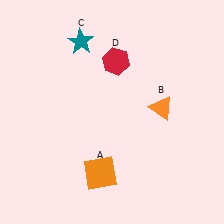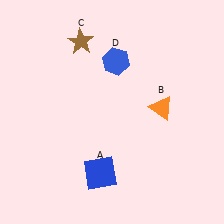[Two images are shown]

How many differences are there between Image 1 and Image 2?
There are 3 differences between the two images.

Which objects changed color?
A changed from orange to blue. C changed from teal to brown. D changed from red to blue.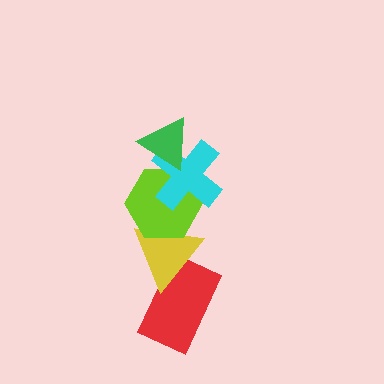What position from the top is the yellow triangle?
The yellow triangle is 4th from the top.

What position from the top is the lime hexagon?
The lime hexagon is 3rd from the top.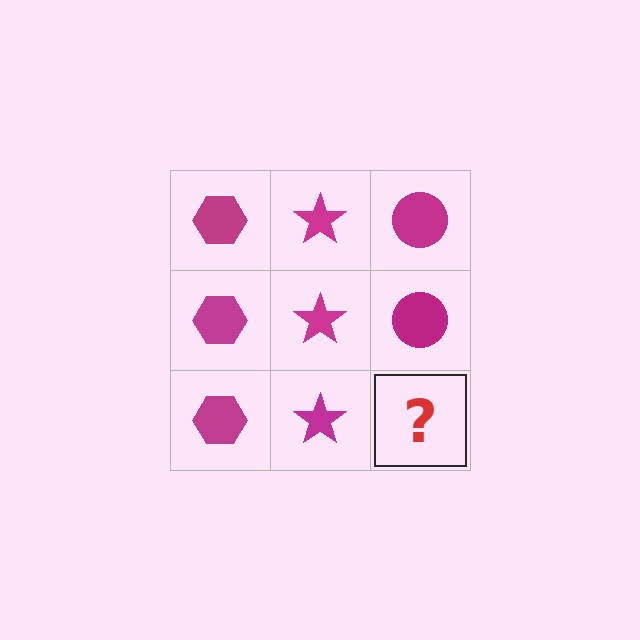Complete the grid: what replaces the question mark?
The question mark should be replaced with a magenta circle.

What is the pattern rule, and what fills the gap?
The rule is that each column has a consistent shape. The gap should be filled with a magenta circle.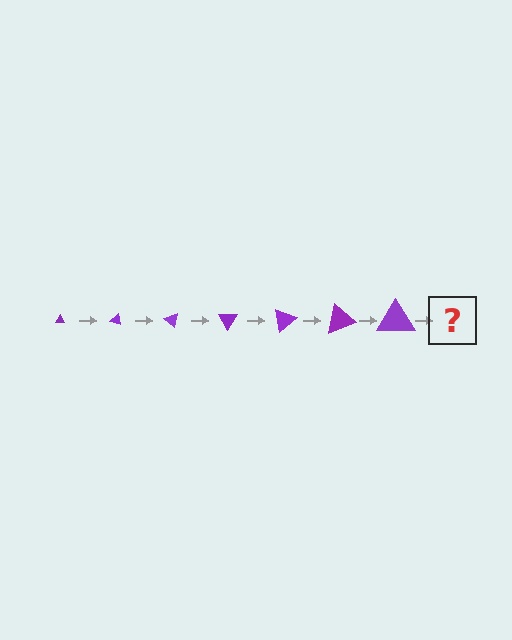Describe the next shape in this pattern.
It should be a triangle, larger than the previous one and rotated 140 degrees from the start.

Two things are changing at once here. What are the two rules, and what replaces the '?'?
The two rules are that the triangle grows larger each step and it rotates 20 degrees each step. The '?' should be a triangle, larger than the previous one and rotated 140 degrees from the start.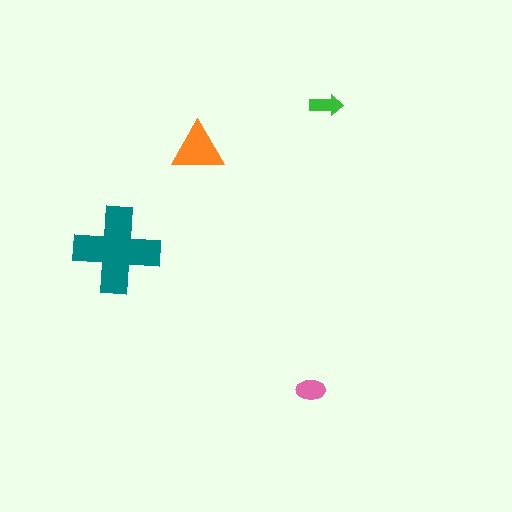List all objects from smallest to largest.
The green arrow, the pink ellipse, the orange triangle, the teal cross.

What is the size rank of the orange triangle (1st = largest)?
2nd.